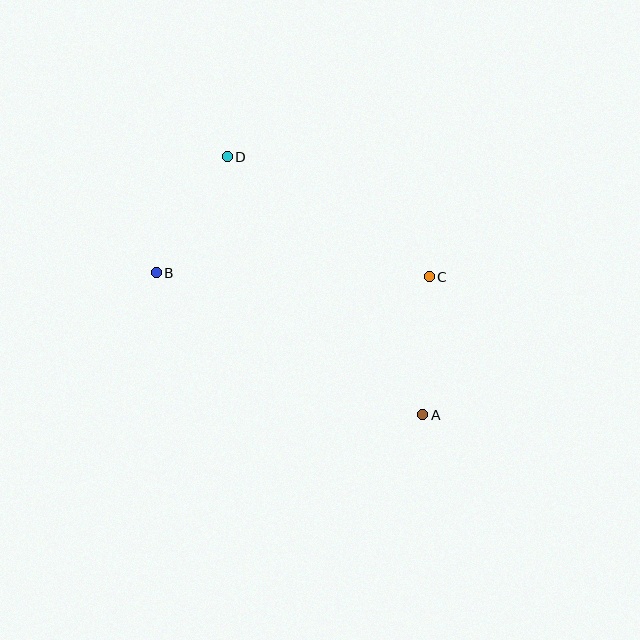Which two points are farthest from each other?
Points A and D are farthest from each other.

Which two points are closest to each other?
Points B and D are closest to each other.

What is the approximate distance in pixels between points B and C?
The distance between B and C is approximately 273 pixels.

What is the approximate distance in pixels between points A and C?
The distance between A and C is approximately 138 pixels.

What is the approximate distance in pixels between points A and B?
The distance between A and B is approximately 302 pixels.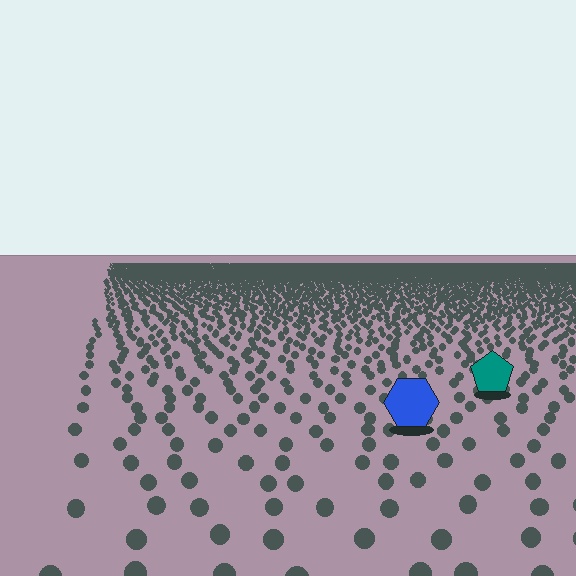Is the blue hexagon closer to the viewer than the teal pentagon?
Yes. The blue hexagon is closer — you can tell from the texture gradient: the ground texture is coarser near it.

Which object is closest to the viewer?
The blue hexagon is closest. The texture marks near it are larger and more spread out.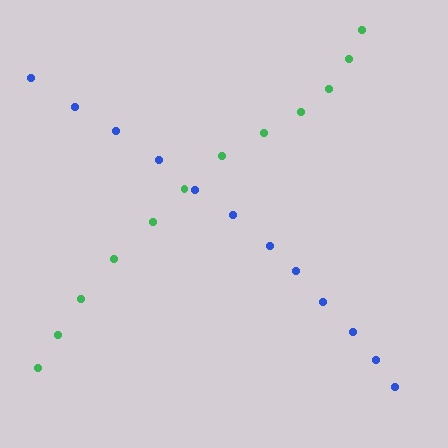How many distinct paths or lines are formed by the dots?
There are 2 distinct paths.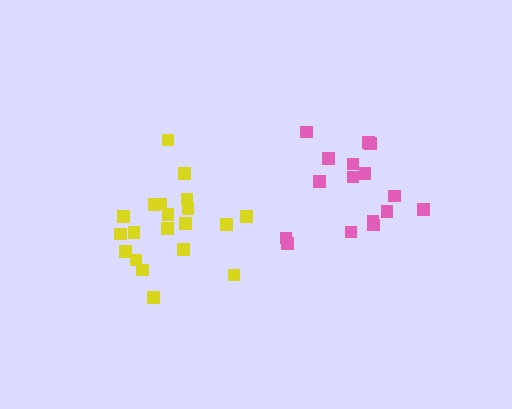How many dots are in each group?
Group 1: 20 dots, Group 2: 16 dots (36 total).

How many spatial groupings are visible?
There are 2 spatial groupings.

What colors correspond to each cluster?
The clusters are colored: yellow, pink.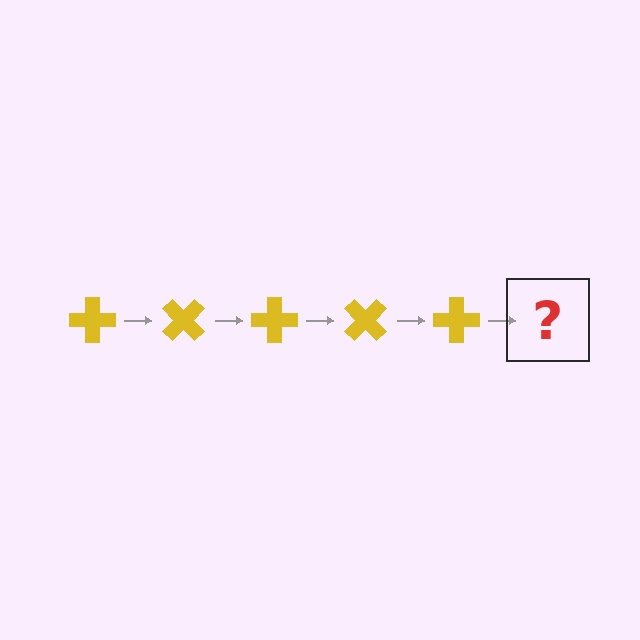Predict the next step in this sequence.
The next step is a yellow cross rotated 225 degrees.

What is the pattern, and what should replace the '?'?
The pattern is that the cross rotates 45 degrees each step. The '?' should be a yellow cross rotated 225 degrees.